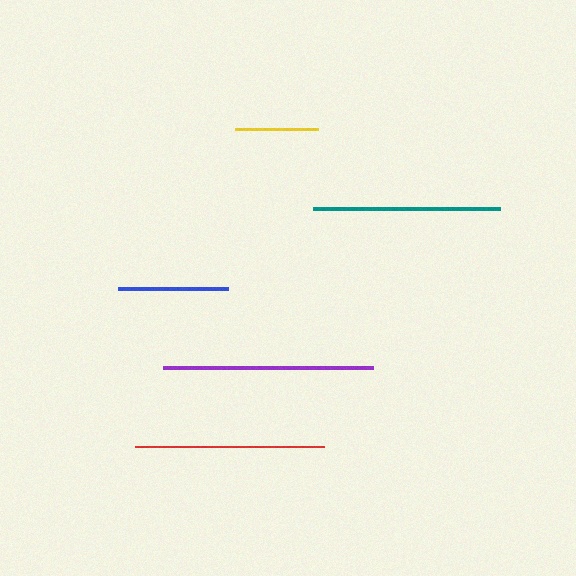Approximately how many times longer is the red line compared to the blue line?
The red line is approximately 1.7 times the length of the blue line.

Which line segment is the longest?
The purple line is the longest at approximately 209 pixels.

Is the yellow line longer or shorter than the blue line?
The blue line is longer than the yellow line.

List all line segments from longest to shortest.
From longest to shortest: purple, red, teal, blue, yellow.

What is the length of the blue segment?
The blue segment is approximately 110 pixels long.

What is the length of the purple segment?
The purple segment is approximately 209 pixels long.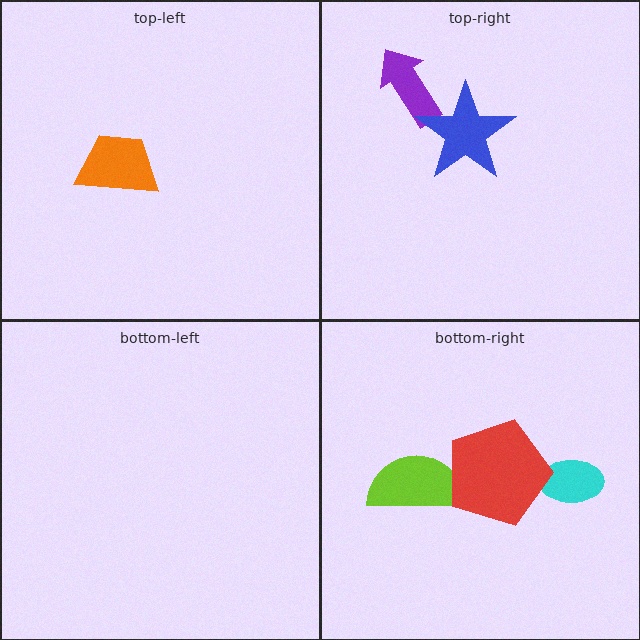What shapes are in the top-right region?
The purple arrow, the blue star.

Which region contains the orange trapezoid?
The top-left region.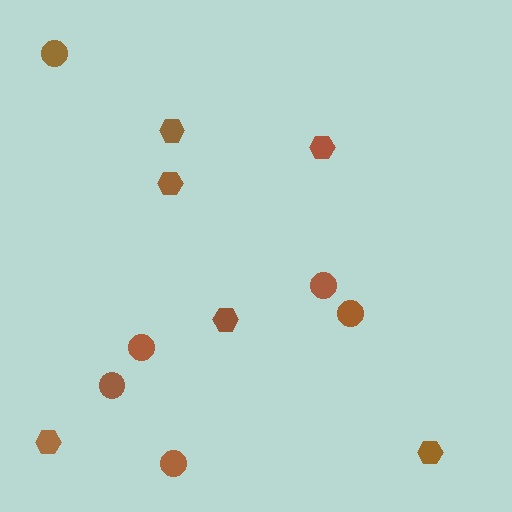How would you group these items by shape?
There are 2 groups: one group of hexagons (6) and one group of circles (6).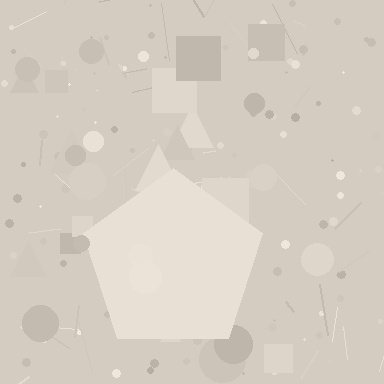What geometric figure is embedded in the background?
A pentagon is embedded in the background.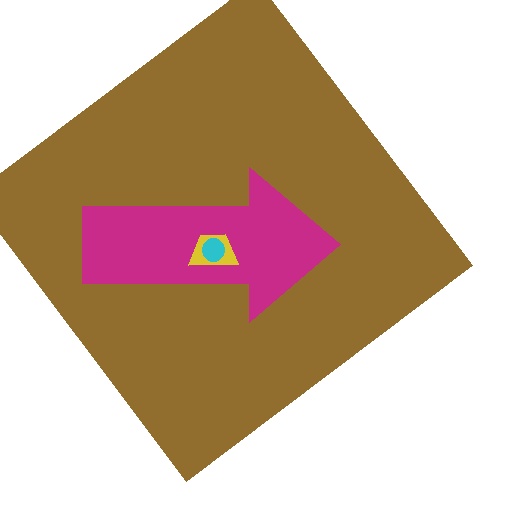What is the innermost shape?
The cyan circle.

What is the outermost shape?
The brown diamond.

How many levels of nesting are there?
4.